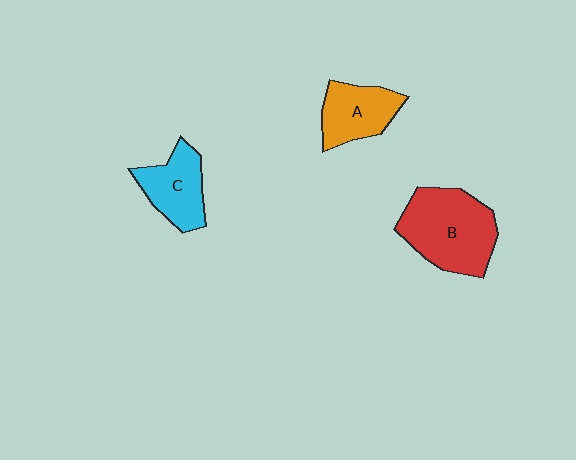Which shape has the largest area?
Shape B (red).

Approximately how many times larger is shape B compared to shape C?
Approximately 1.6 times.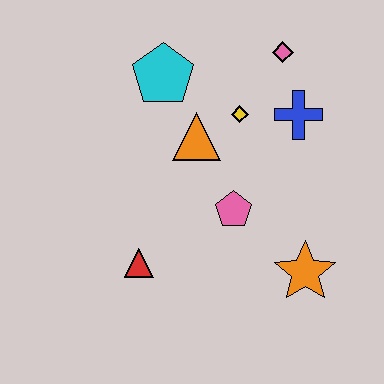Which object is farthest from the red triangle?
The pink diamond is farthest from the red triangle.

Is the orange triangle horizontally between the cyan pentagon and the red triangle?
No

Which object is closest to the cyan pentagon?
The orange triangle is closest to the cyan pentagon.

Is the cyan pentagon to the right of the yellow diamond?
No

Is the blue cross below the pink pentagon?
No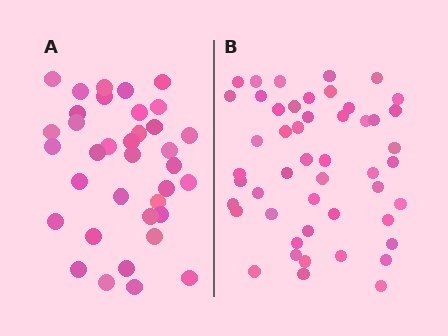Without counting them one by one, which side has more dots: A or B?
Region B (the right region) has more dots.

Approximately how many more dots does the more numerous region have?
Region B has approximately 15 more dots than region A.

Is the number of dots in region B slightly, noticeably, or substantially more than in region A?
Region B has noticeably more, but not dramatically so. The ratio is roughly 1.4 to 1.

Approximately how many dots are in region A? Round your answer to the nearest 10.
About 40 dots. (The exact count is 36, which rounds to 40.)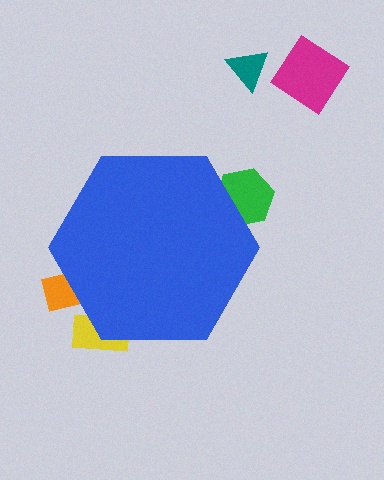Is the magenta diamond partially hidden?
No, the magenta diamond is fully visible.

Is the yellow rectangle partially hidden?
Yes, the yellow rectangle is partially hidden behind the blue hexagon.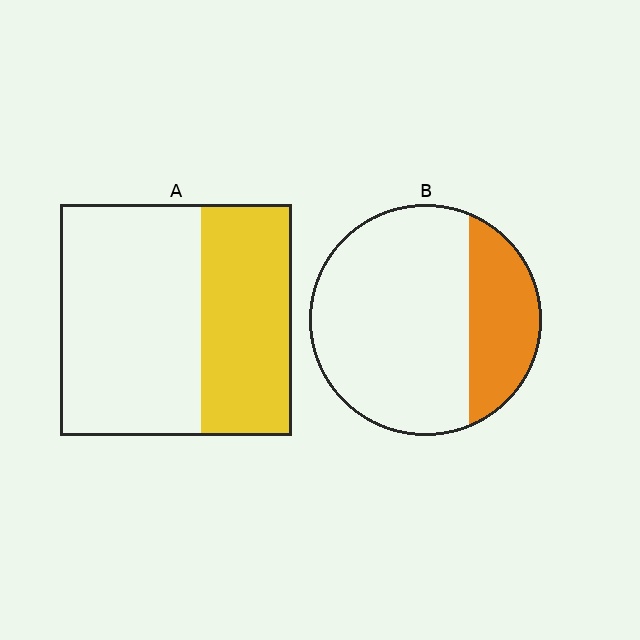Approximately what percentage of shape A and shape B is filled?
A is approximately 40% and B is approximately 25%.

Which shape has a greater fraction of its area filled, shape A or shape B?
Shape A.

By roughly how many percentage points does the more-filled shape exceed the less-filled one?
By roughly 10 percentage points (A over B).